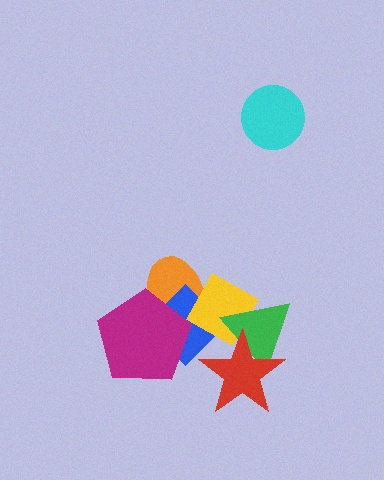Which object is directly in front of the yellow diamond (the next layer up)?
The green triangle is directly in front of the yellow diamond.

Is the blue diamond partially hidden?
Yes, it is partially covered by another shape.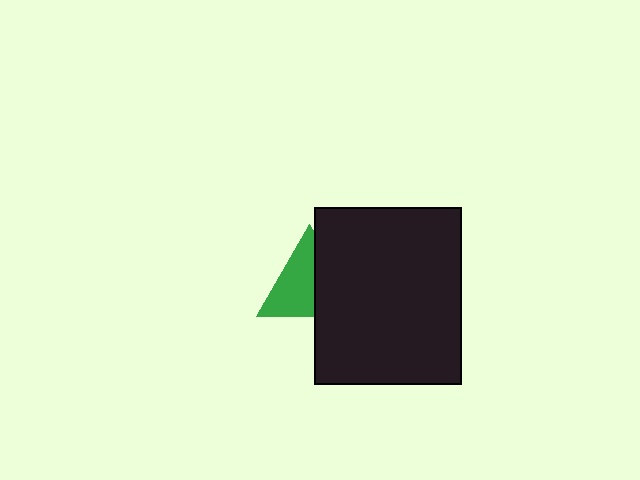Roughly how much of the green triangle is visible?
About half of it is visible (roughly 57%).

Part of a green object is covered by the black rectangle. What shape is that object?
It is a triangle.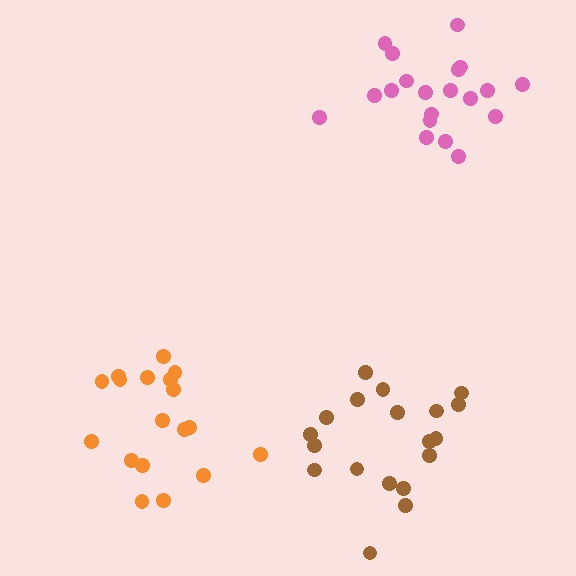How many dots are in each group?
Group 1: 18 dots, Group 2: 19 dots, Group 3: 20 dots (57 total).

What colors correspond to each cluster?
The clusters are colored: orange, brown, pink.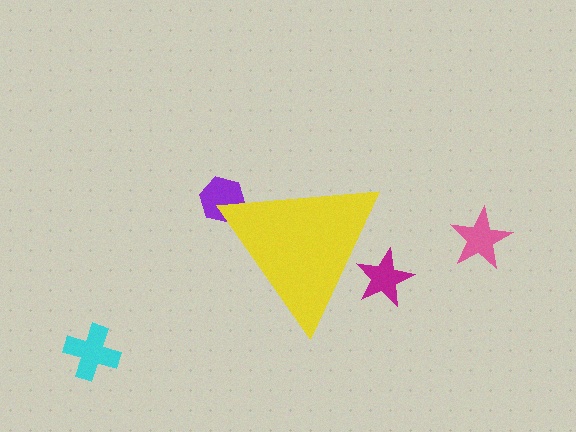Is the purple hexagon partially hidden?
Yes, the purple hexagon is partially hidden behind the yellow triangle.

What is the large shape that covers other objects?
A yellow triangle.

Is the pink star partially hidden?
No, the pink star is fully visible.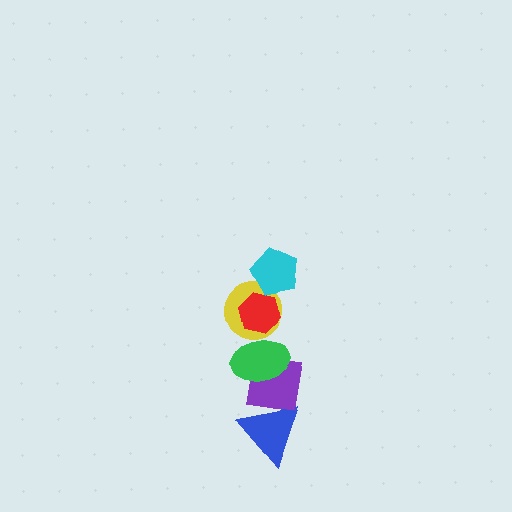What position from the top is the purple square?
The purple square is 5th from the top.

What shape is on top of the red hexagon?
The cyan pentagon is on top of the red hexagon.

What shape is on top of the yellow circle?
The red hexagon is on top of the yellow circle.